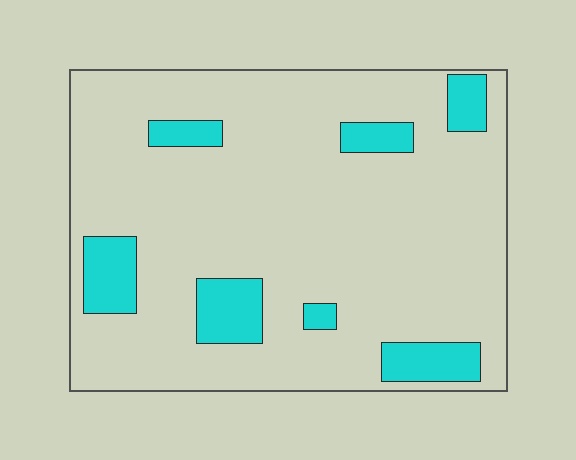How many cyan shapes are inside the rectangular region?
7.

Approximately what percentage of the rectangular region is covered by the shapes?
Approximately 15%.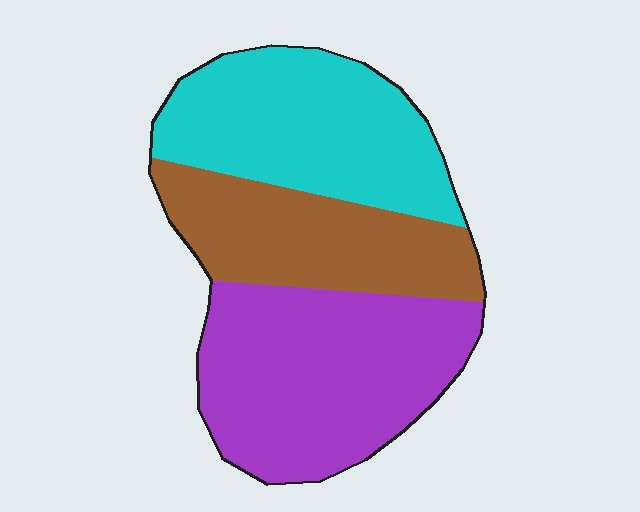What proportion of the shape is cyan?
Cyan takes up about one third (1/3) of the shape.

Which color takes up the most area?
Purple, at roughly 40%.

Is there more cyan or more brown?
Cyan.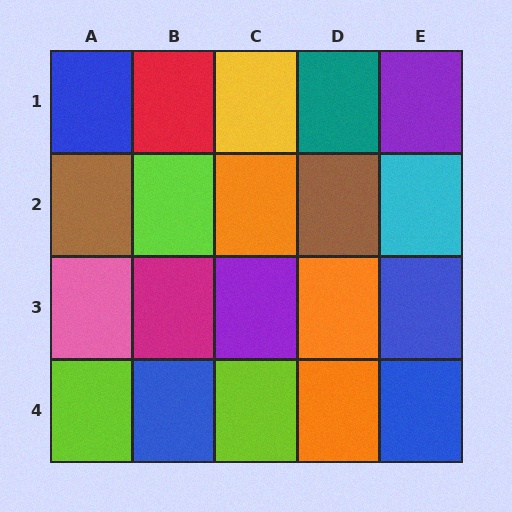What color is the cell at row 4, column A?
Lime.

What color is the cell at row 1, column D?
Teal.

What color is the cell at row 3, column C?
Purple.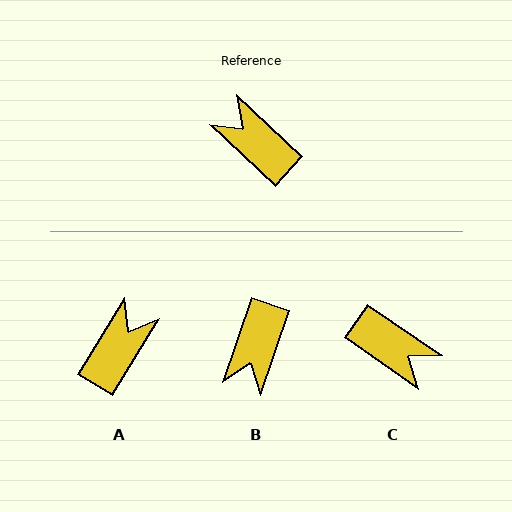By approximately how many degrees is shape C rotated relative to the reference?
Approximately 172 degrees clockwise.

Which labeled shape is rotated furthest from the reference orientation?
C, about 172 degrees away.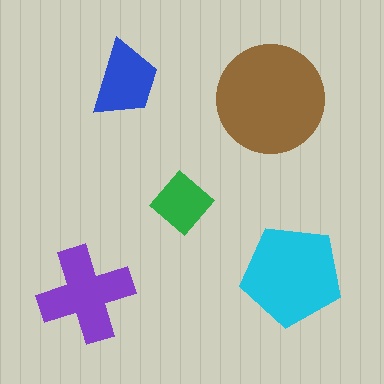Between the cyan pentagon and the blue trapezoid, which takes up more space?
The cyan pentagon.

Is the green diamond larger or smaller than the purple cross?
Smaller.